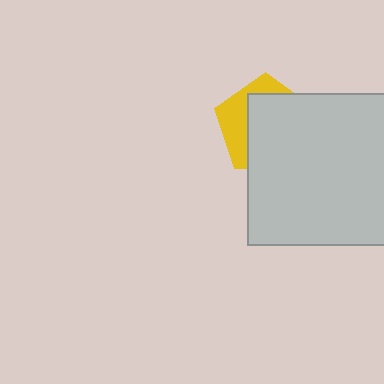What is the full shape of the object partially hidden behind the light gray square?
The partially hidden object is a yellow pentagon.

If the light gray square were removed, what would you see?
You would see the complete yellow pentagon.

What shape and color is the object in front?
The object in front is a light gray square.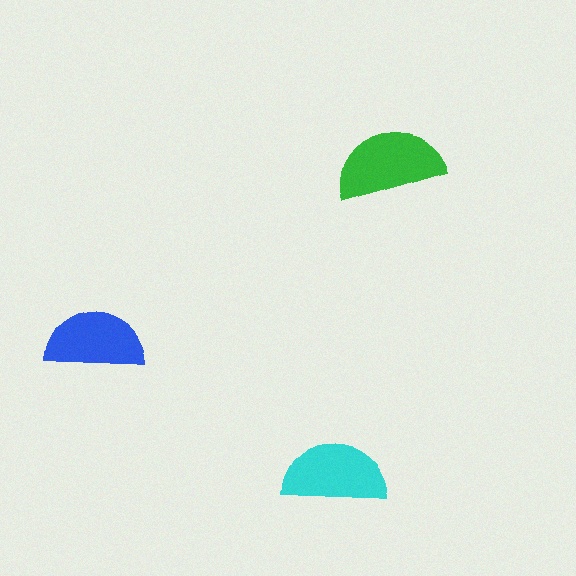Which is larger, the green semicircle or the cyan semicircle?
The green one.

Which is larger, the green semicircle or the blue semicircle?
The green one.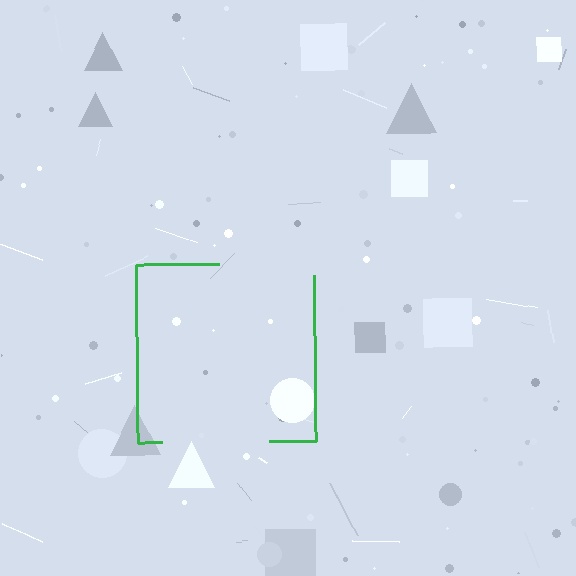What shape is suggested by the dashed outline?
The dashed outline suggests a square.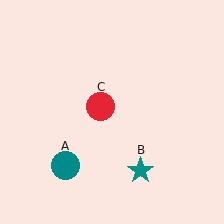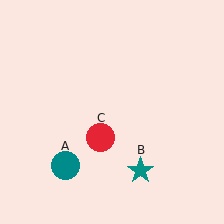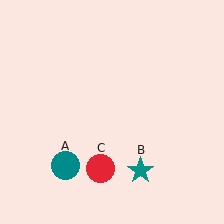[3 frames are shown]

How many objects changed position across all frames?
1 object changed position: red circle (object C).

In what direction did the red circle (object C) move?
The red circle (object C) moved down.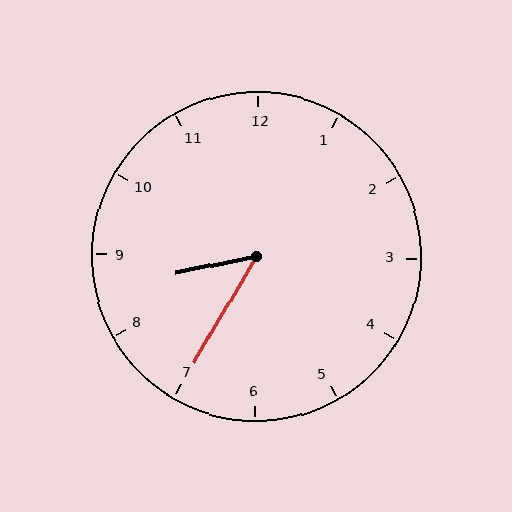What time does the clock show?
8:35.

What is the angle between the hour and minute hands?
Approximately 48 degrees.